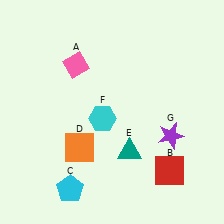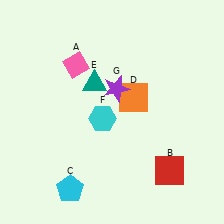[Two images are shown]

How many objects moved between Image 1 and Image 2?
3 objects moved between the two images.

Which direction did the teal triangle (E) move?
The teal triangle (E) moved up.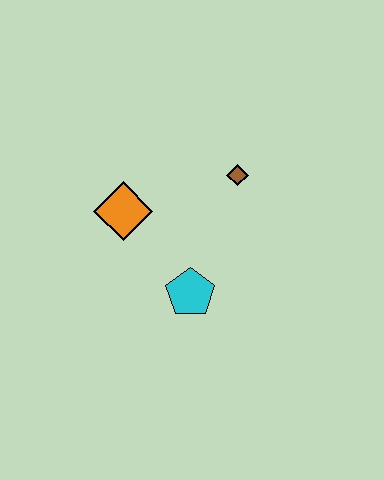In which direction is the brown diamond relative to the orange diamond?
The brown diamond is to the right of the orange diamond.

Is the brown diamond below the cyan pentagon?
No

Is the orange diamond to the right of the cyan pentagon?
No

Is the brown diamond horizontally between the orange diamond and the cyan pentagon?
No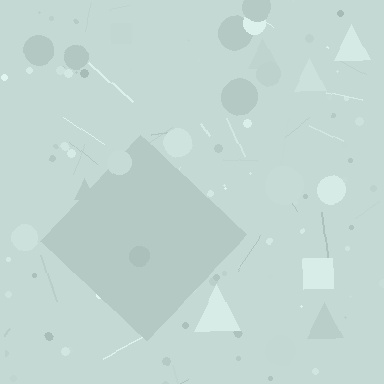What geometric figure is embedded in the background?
A diamond is embedded in the background.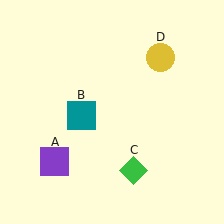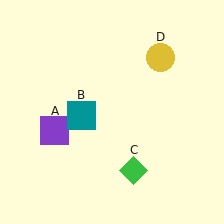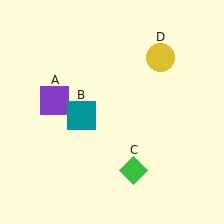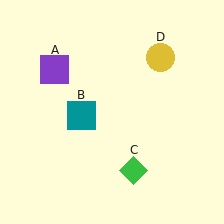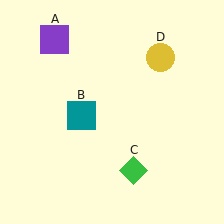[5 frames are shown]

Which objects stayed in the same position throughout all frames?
Teal square (object B) and green diamond (object C) and yellow circle (object D) remained stationary.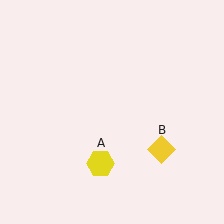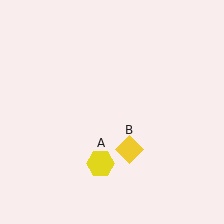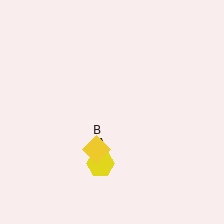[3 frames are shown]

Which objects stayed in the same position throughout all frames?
Yellow hexagon (object A) remained stationary.